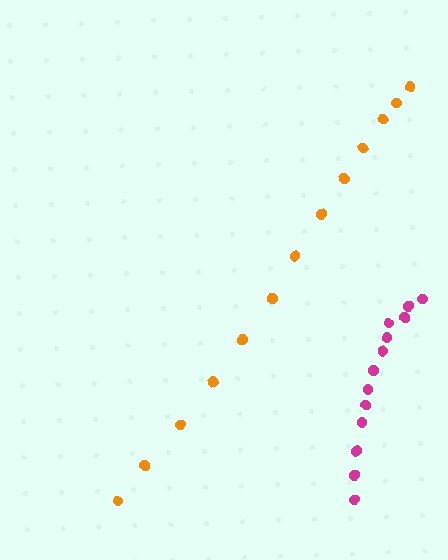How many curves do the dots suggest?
There are 2 distinct paths.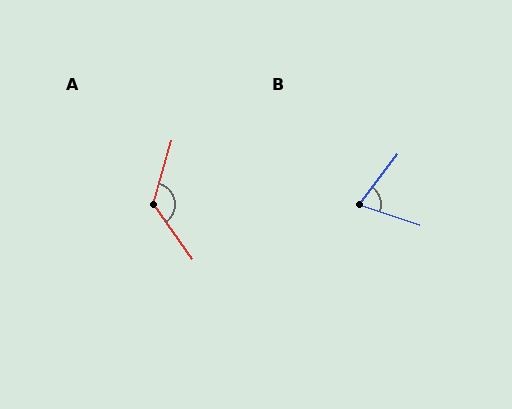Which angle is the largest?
A, at approximately 129 degrees.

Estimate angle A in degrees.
Approximately 129 degrees.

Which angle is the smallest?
B, at approximately 71 degrees.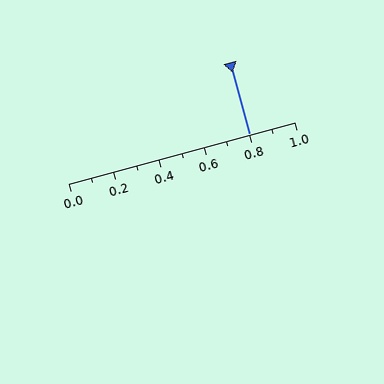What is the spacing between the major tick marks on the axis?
The major ticks are spaced 0.2 apart.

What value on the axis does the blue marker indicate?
The marker indicates approximately 0.8.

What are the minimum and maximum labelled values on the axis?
The axis runs from 0.0 to 1.0.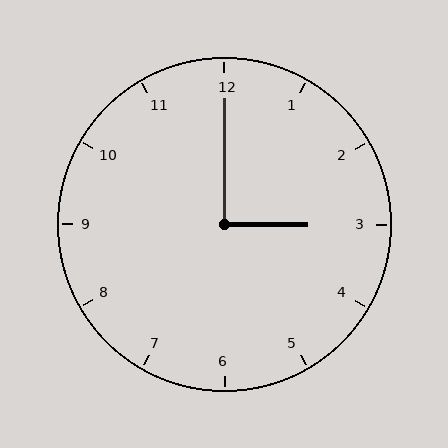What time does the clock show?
3:00.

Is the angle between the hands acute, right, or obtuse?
It is right.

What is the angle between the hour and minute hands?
Approximately 90 degrees.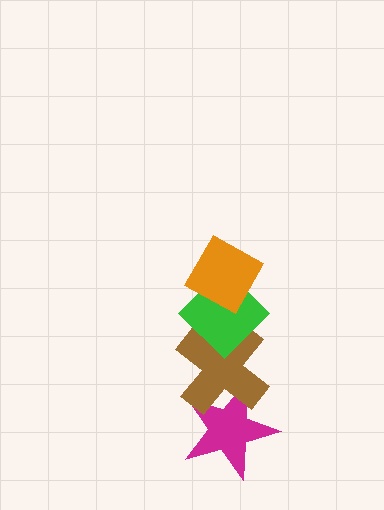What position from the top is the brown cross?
The brown cross is 3rd from the top.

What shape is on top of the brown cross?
The green diamond is on top of the brown cross.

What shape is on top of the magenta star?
The brown cross is on top of the magenta star.